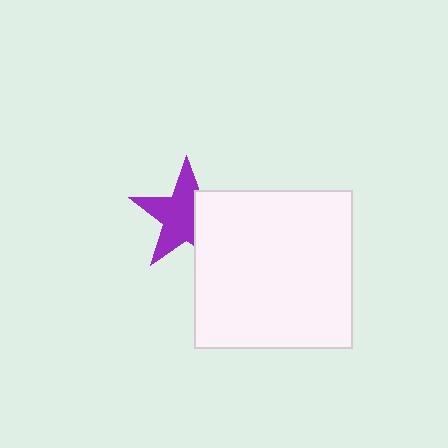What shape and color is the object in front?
The object in front is a white square.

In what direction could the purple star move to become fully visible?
The purple star could move left. That would shift it out from behind the white square entirely.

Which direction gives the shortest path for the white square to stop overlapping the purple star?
Moving right gives the shortest separation.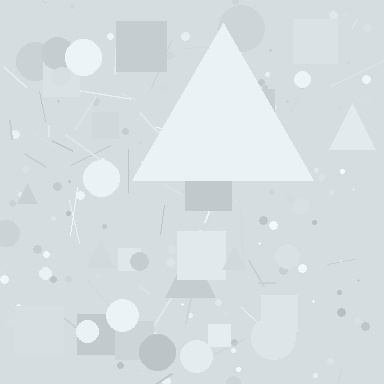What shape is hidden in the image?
A triangle is hidden in the image.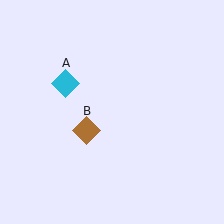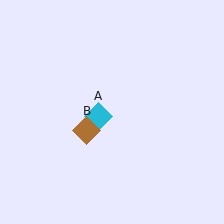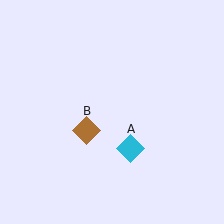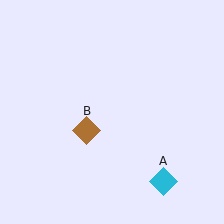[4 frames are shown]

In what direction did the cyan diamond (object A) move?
The cyan diamond (object A) moved down and to the right.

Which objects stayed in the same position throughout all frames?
Brown diamond (object B) remained stationary.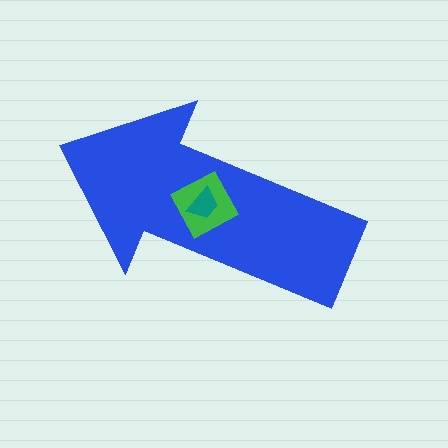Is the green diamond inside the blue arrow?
Yes.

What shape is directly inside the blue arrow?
The green diamond.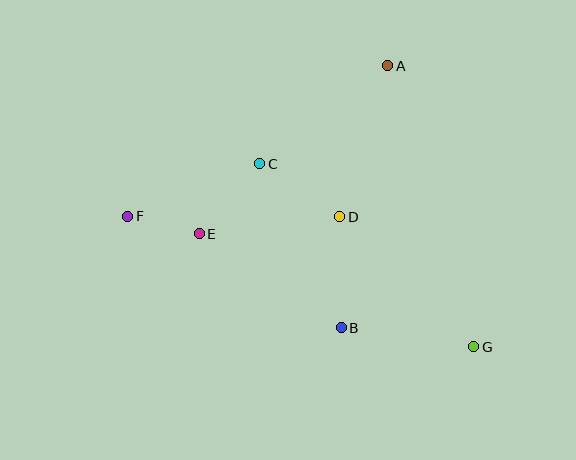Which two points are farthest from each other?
Points F and G are farthest from each other.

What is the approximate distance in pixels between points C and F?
The distance between C and F is approximately 142 pixels.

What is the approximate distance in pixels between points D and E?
The distance between D and E is approximately 142 pixels.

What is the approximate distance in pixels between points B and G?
The distance between B and G is approximately 134 pixels.